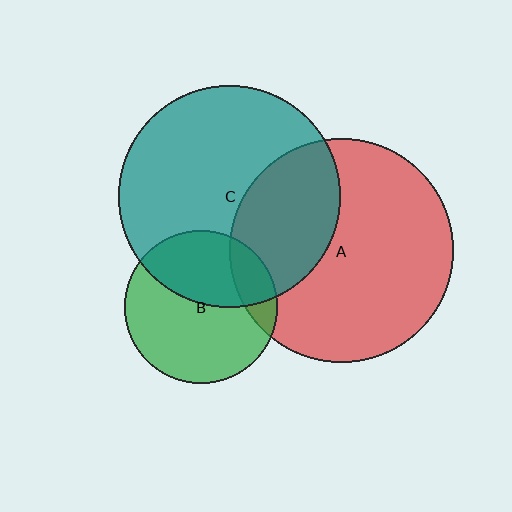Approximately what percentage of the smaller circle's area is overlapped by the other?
Approximately 40%.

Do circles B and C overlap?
Yes.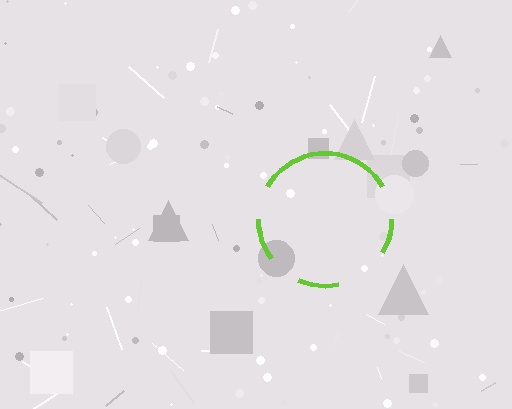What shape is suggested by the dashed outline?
The dashed outline suggests a circle.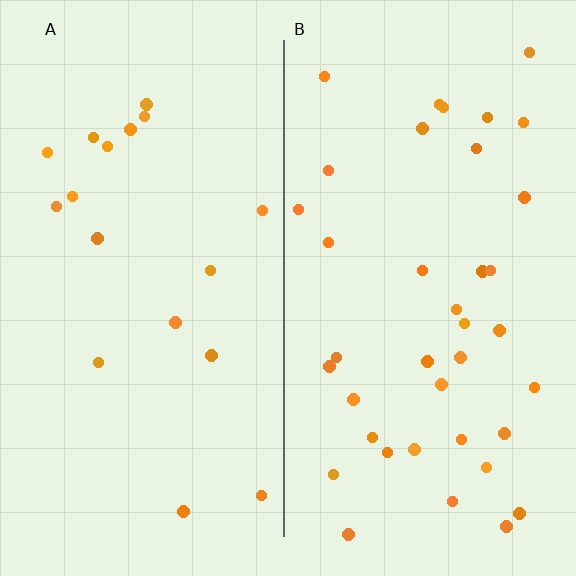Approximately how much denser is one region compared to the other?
Approximately 2.2× — region B over region A.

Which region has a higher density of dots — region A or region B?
B (the right).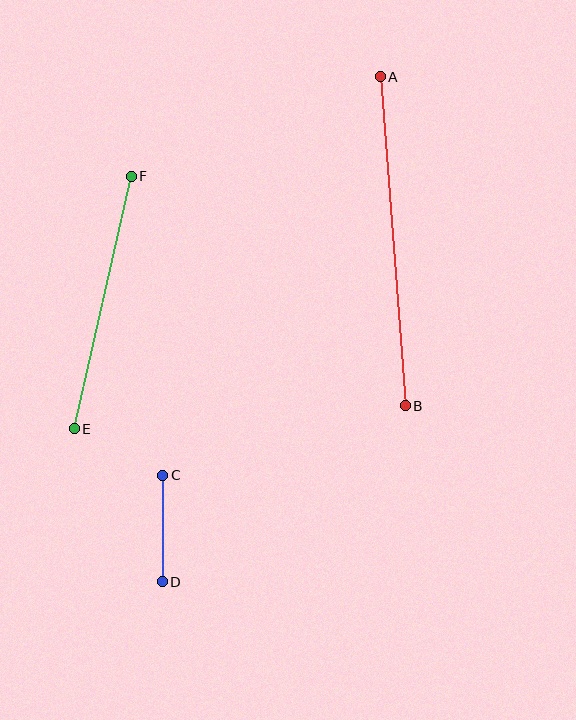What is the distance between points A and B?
The distance is approximately 330 pixels.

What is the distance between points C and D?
The distance is approximately 107 pixels.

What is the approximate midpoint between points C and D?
The midpoint is at approximately (163, 529) pixels.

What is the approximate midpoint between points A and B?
The midpoint is at approximately (393, 241) pixels.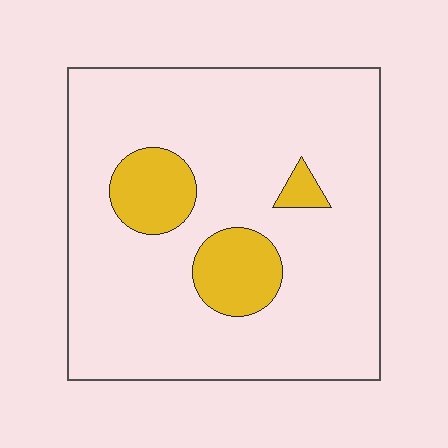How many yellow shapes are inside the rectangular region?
3.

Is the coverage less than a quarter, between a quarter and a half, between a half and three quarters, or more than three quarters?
Less than a quarter.